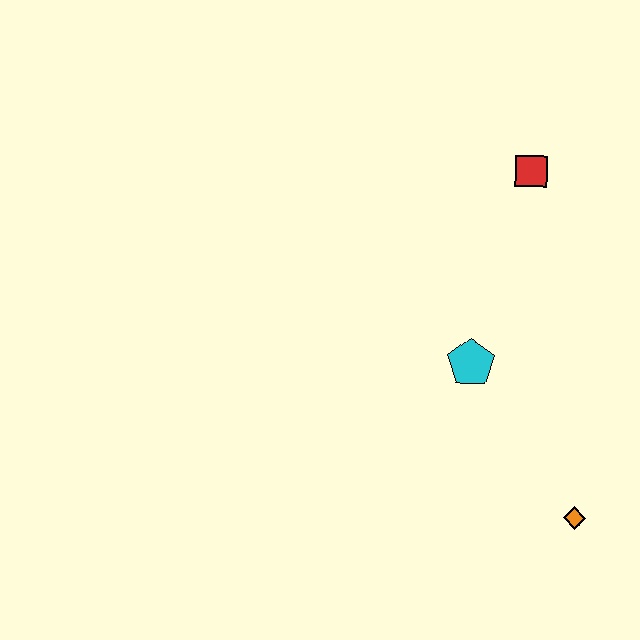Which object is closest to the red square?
The cyan pentagon is closest to the red square.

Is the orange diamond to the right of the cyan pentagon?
Yes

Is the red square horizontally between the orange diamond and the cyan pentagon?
Yes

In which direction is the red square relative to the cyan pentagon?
The red square is above the cyan pentagon.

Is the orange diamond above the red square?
No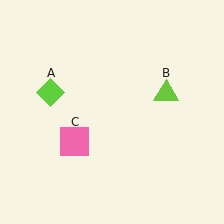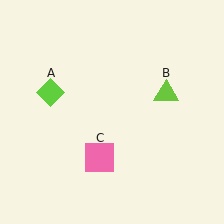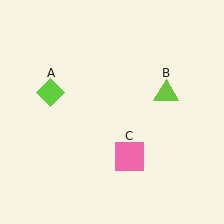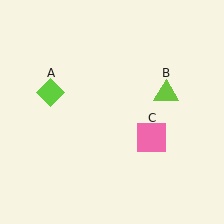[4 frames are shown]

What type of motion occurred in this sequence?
The pink square (object C) rotated counterclockwise around the center of the scene.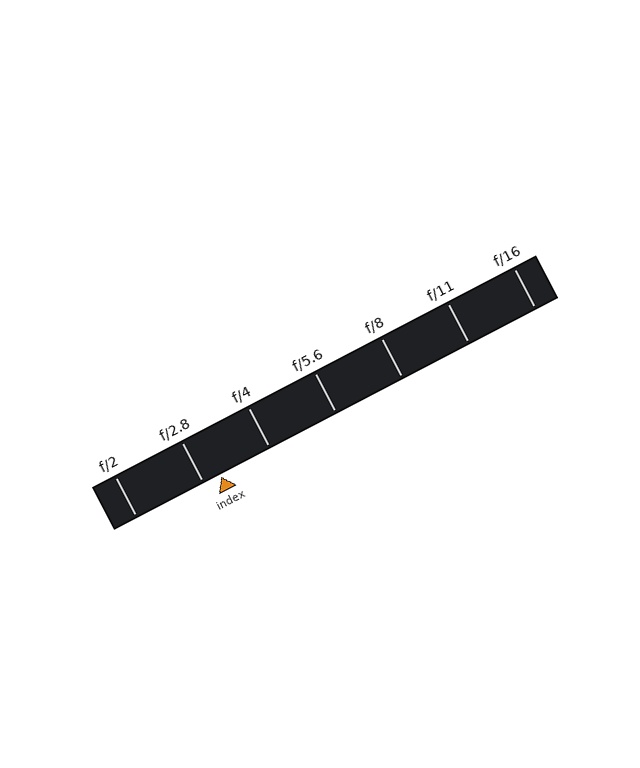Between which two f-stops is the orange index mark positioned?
The index mark is between f/2.8 and f/4.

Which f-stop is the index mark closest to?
The index mark is closest to f/2.8.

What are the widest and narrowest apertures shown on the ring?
The widest aperture shown is f/2 and the narrowest is f/16.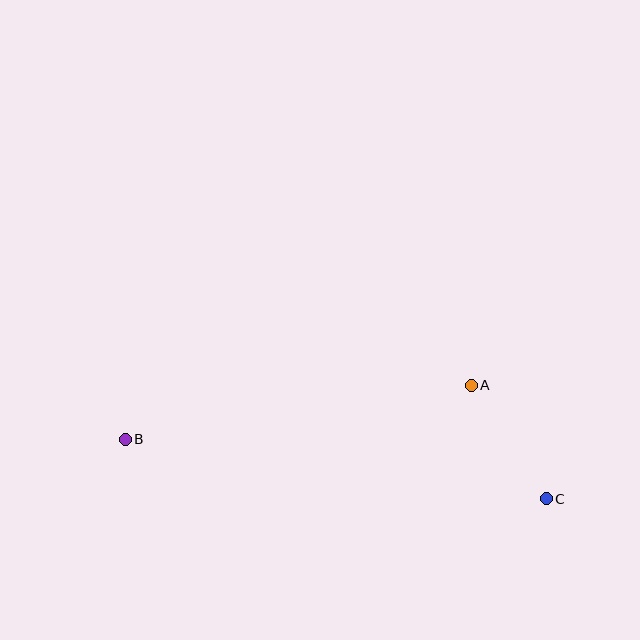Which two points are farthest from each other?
Points B and C are farthest from each other.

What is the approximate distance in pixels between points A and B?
The distance between A and B is approximately 350 pixels.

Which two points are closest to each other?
Points A and C are closest to each other.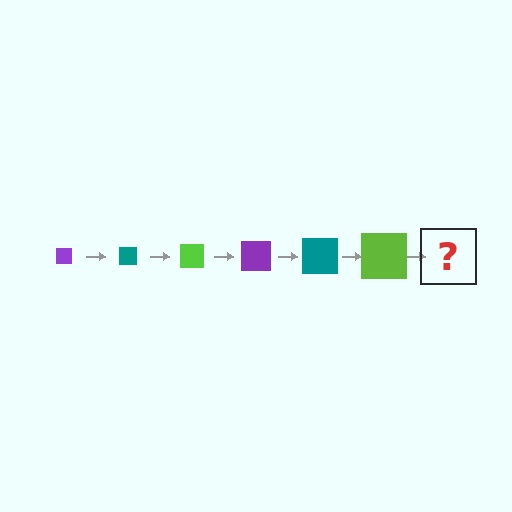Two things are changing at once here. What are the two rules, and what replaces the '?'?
The two rules are that the square grows larger each step and the color cycles through purple, teal, and lime. The '?' should be a purple square, larger than the previous one.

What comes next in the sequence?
The next element should be a purple square, larger than the previous one.